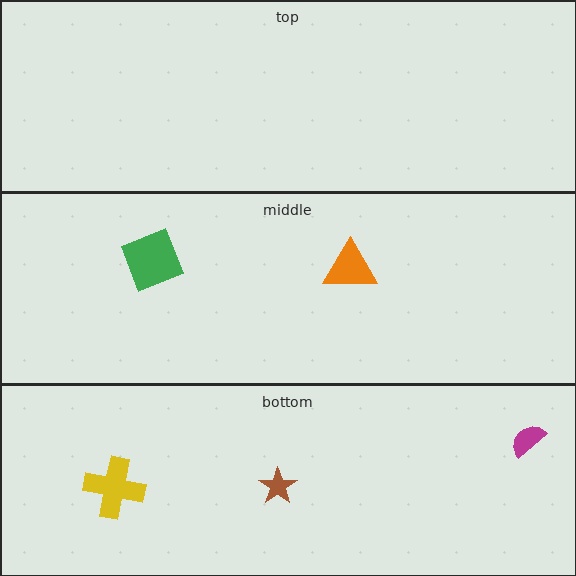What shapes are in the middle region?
The green square, the orange triangle.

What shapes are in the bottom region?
The brown star, the yellow cross, the magenta semicircle.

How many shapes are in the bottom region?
3.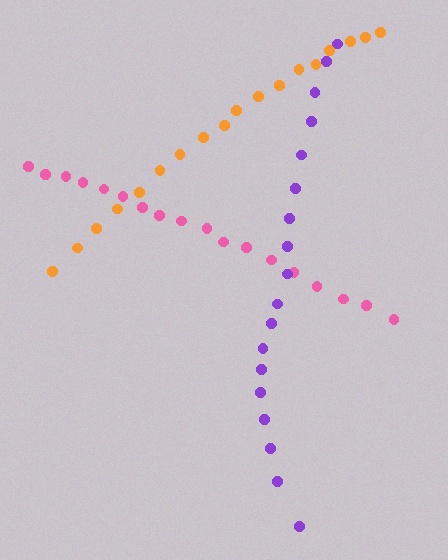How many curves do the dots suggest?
There are 3 distinct paths.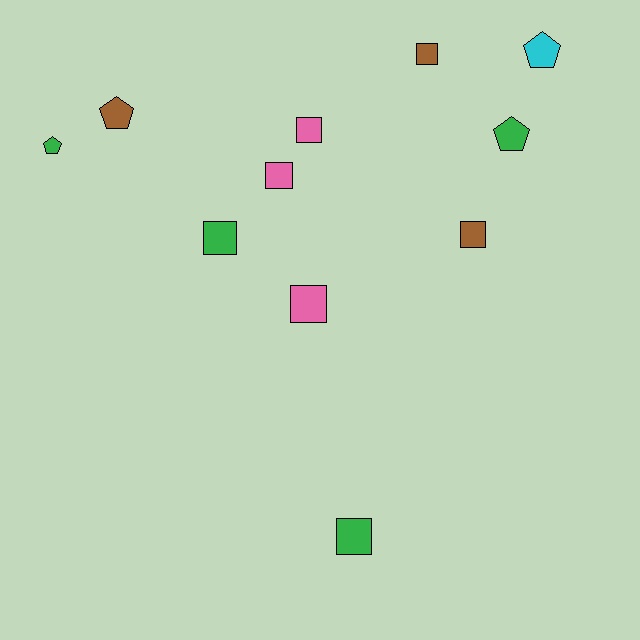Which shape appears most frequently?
Square, with 7 objects.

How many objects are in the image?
There are 11 objects.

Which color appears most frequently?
Green, with 4 objects.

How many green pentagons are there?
There are 2 green pentagons.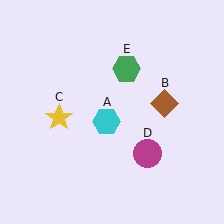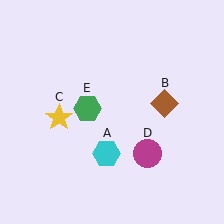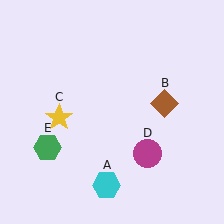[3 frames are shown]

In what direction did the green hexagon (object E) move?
The green hexagon (object E) moved down and to the left.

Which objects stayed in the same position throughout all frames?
Brown diamond (object B) and yellow star (object C) and magenta circle (object D) remained stationary.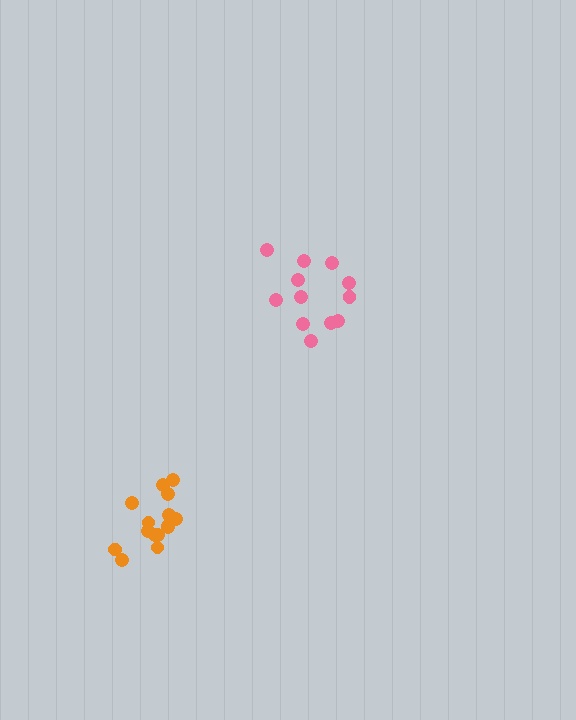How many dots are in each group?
Group 1: 12 dots, Group 2: 16 dots (28 total).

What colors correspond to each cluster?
The clusters are colored: pink, orange.